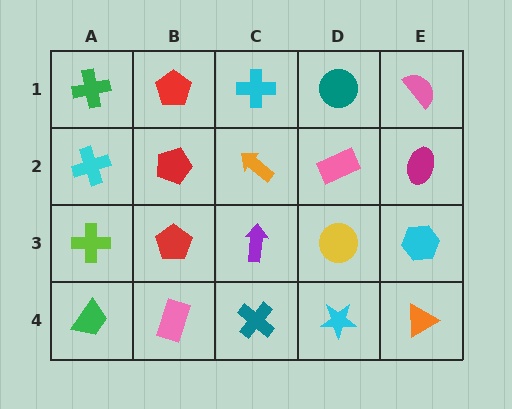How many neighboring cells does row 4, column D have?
3.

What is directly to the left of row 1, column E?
A teal circle.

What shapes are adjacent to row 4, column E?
A cyan hexagon (row 3, column E), a cyan star (row 4, column D).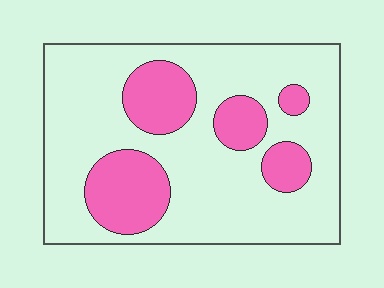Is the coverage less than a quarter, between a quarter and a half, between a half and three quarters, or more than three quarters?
Between a quarter and a half.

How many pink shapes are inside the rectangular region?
5.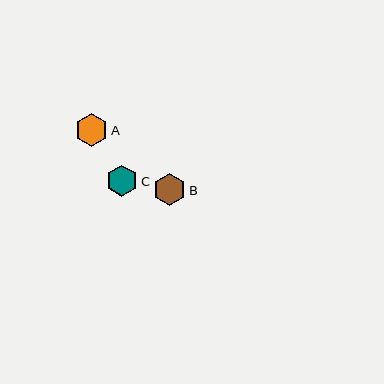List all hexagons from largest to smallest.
From largest to smallest: A, B, C.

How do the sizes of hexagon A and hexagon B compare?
Hexagon A and hexagon B are approximately the same size.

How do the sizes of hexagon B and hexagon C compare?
Hexagon B and hexagon C are approximately the same size.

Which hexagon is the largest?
Hexagon A is the largest with a size of approximately 33 pixels.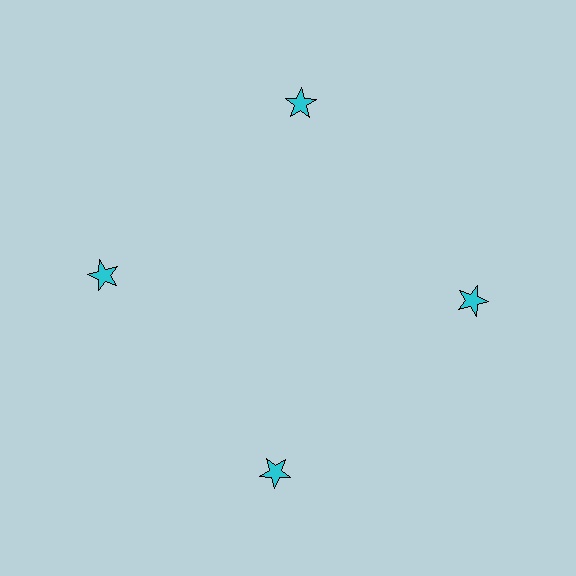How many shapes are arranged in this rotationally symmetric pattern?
There are 4 shapes, arranged in 4 groups of 1.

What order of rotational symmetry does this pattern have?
This pattern has 4-fold rotational symmetry.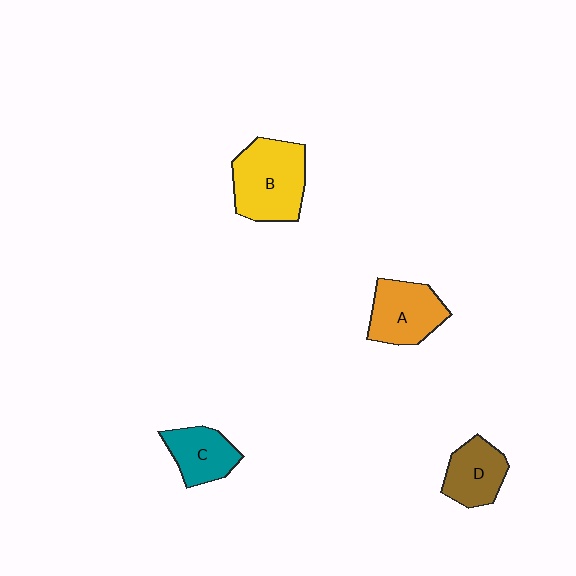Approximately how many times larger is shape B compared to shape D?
Approximately 1.6 times.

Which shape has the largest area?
Shape B (yellow).